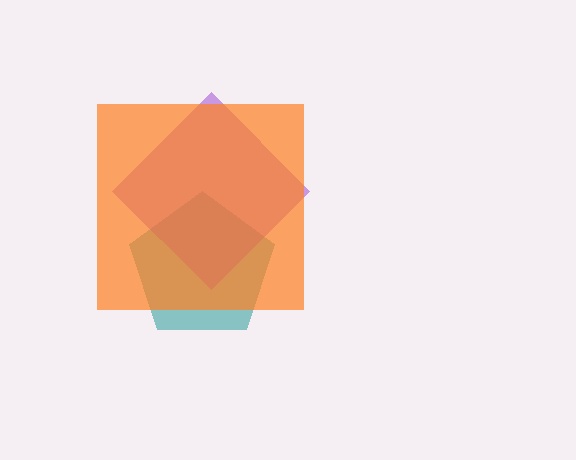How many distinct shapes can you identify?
There are 3 distinct shapes: a teal pentagon, a purple diamond, an orange square.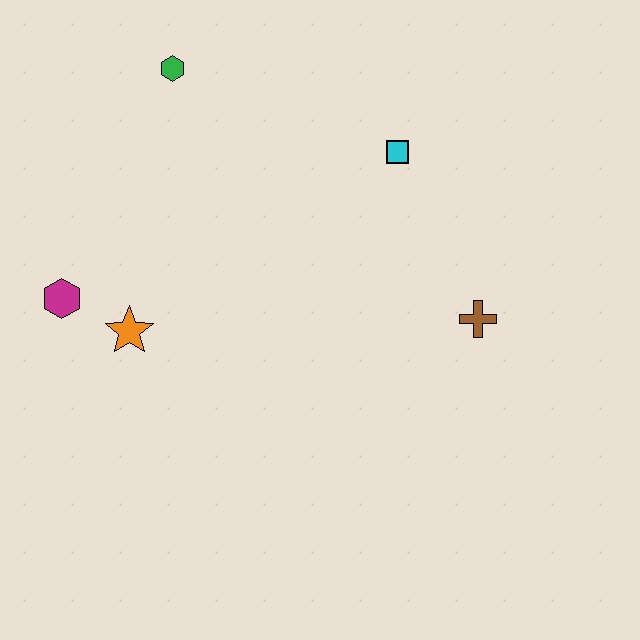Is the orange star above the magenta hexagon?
No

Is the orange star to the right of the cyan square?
No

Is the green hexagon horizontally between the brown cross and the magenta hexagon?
Yes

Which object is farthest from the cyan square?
The magenta hexagon is farthest from the cyan square.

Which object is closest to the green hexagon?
The cyan square is closest to the green hexagon.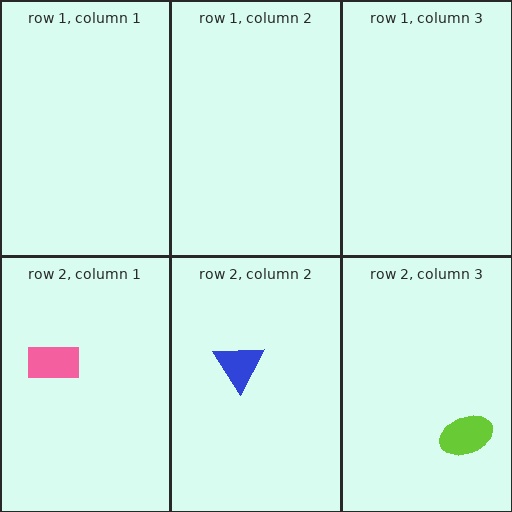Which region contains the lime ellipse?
The row 2, column 3 region.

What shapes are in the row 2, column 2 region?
The blue triangle.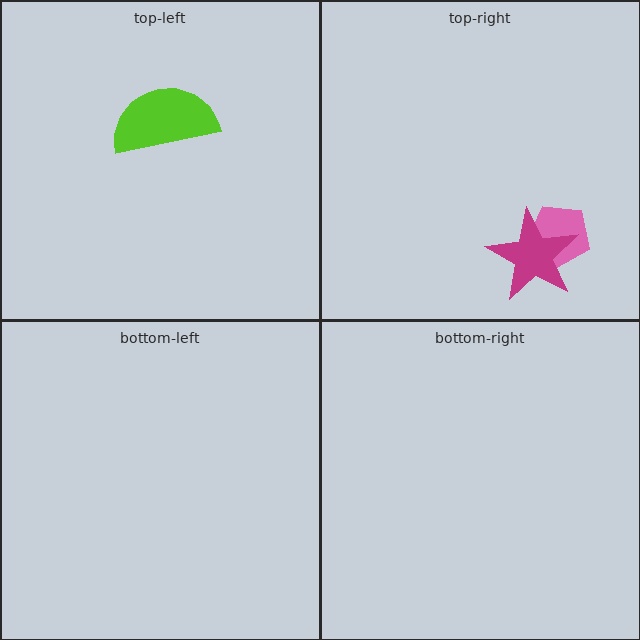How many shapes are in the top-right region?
2.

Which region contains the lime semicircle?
The top-left region.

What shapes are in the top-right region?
The pink pentagon, the magenta star.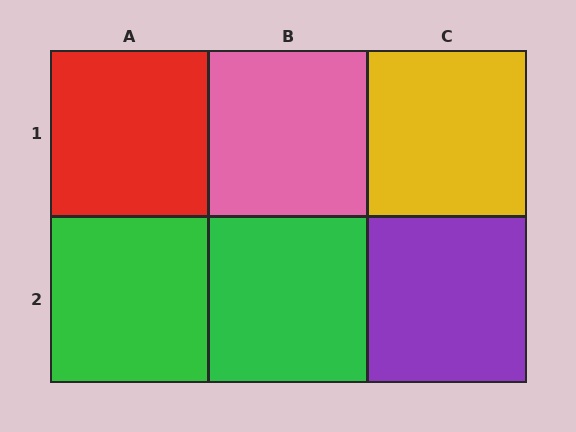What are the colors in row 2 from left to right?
Green, green, purple.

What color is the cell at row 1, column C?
Yellow.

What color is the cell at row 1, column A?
Red.